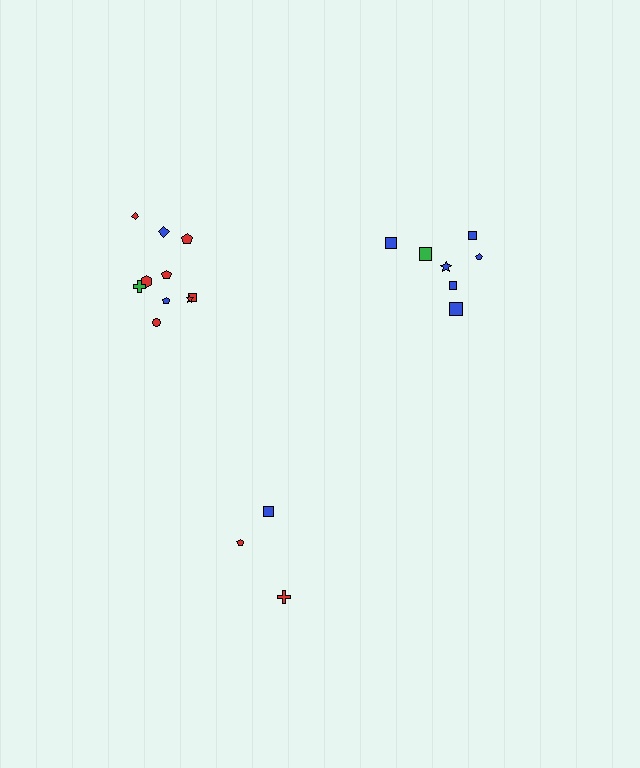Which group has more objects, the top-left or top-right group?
The top-left group.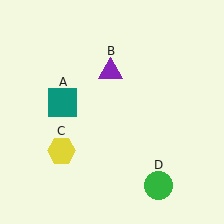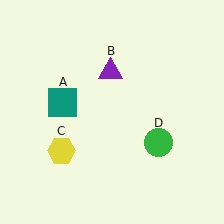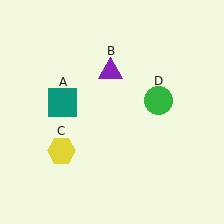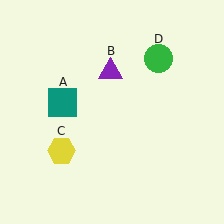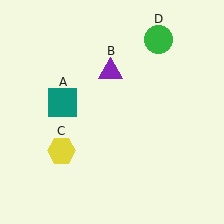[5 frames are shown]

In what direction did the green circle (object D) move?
The green circle (object D) moved up.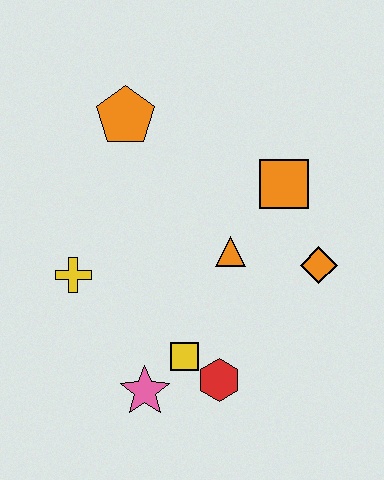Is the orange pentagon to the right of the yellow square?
No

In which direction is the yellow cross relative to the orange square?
The yellow cross is to the left of the orange square.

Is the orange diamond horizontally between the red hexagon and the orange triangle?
No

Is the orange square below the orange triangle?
No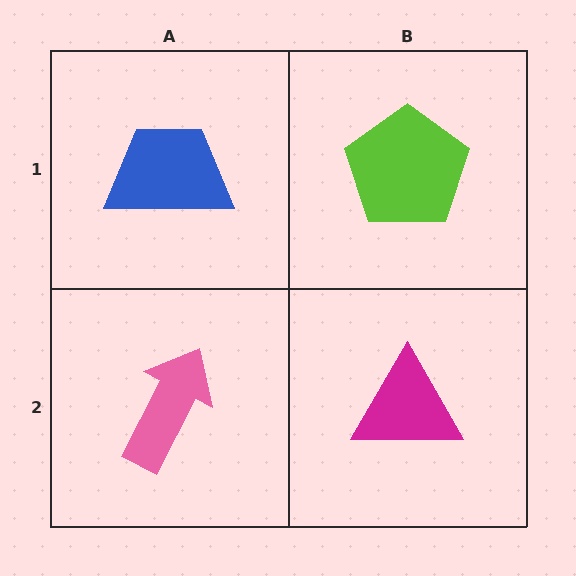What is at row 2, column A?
A pink arrow.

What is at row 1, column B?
A lime pentagon.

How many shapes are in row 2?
2 shapes.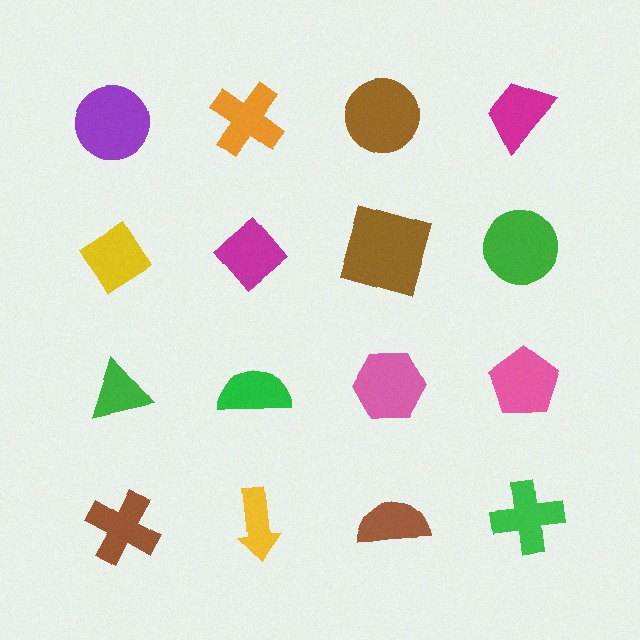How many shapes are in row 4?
4 shapes.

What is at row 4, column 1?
A brown cross.